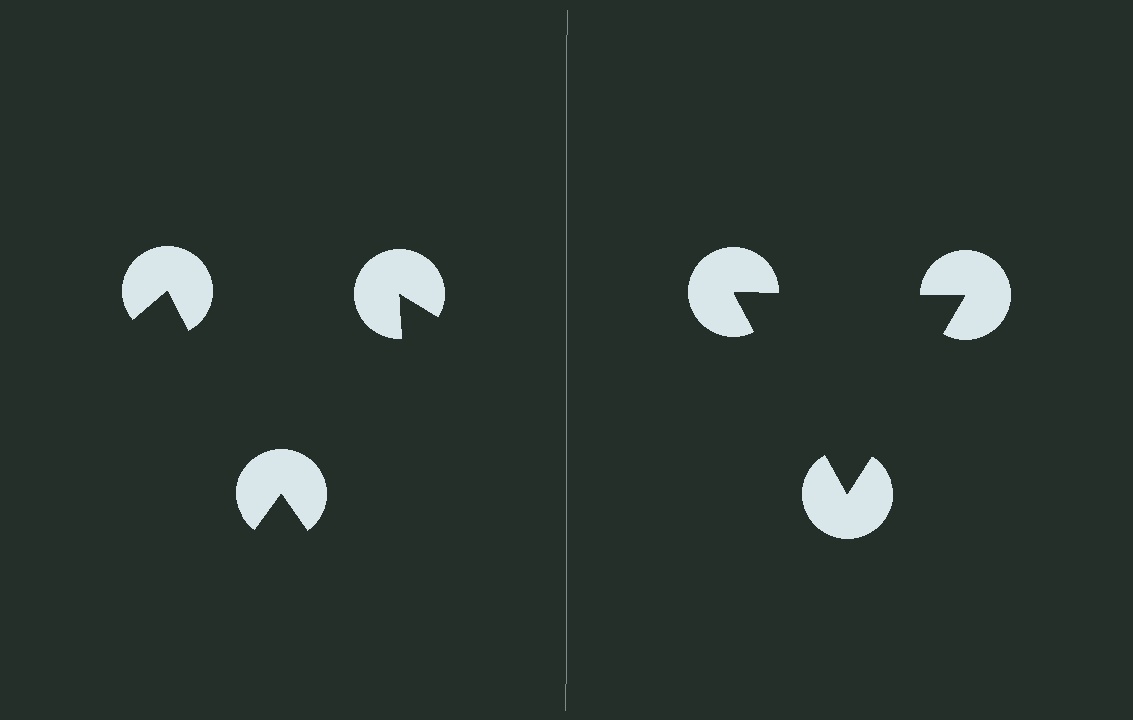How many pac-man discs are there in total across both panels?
6 — 3 on each side.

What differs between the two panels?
The pac-man discs are positioned identically on both sides; only the wedge orientations differ. On the right they align to a triangle; on the left they are misaligned.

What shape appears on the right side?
An illusory triangle.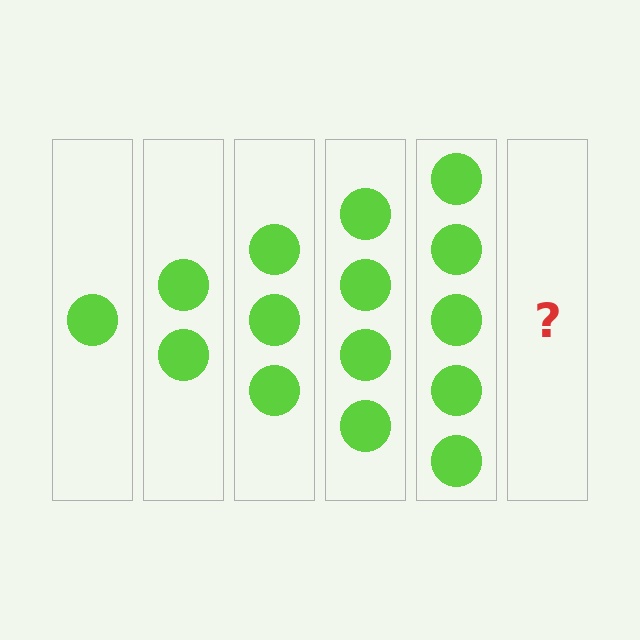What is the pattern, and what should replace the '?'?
The pattern is that each step adds one more circle. The '?' should be 6 circles.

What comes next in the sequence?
The next element should be 6 circles.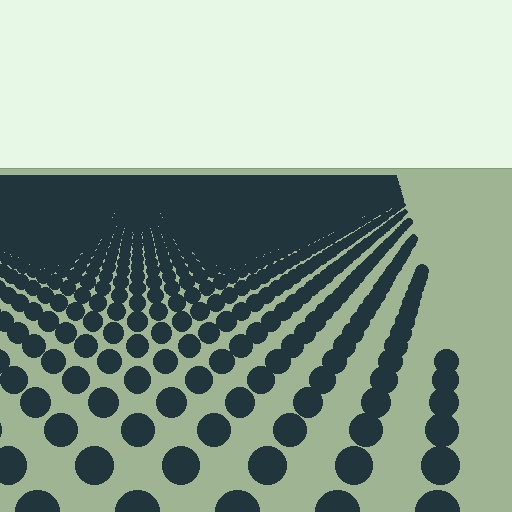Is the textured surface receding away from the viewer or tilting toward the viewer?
The surface is receding away from the viewer. Texture elements get smaller and denser toward the top.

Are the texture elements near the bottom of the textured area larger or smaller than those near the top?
Larger. Near the bottom, elements are closer to the viewer and appear at a bigger on-screen size.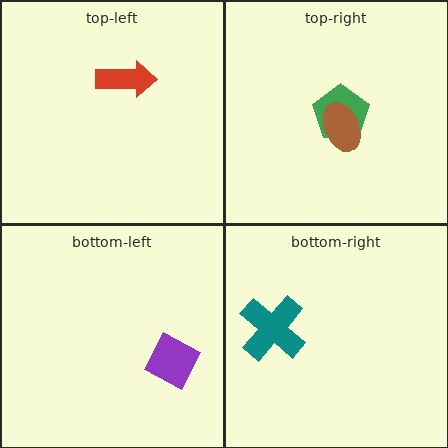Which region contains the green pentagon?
The top-right region.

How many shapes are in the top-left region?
1.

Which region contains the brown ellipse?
The top-right region.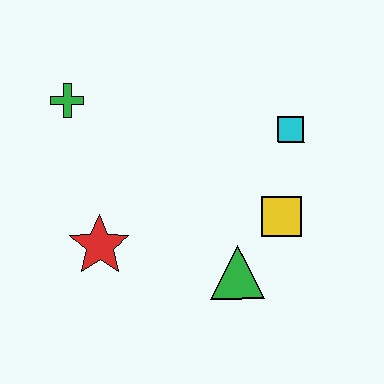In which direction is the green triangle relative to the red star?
The green triangle is to the right of the red star.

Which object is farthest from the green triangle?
The green cross is farthest from the green triangle.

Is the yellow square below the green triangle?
No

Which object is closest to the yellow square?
The green triangle is closest to the yellow square.